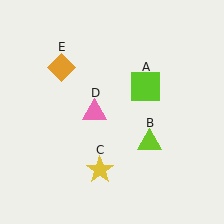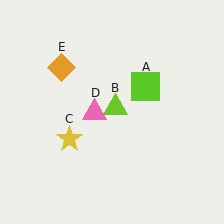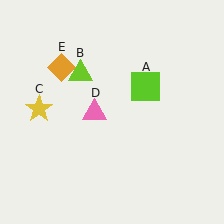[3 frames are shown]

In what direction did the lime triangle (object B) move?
The lime triangle (object B) moved up and to the left.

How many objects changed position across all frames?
2 objects changed position: lime triangle (object B), yellow star (object C).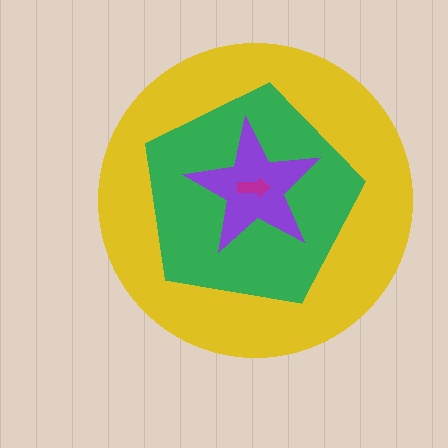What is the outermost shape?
The yellow circle.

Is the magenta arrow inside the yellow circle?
Yes.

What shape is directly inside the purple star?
The magenta arrow.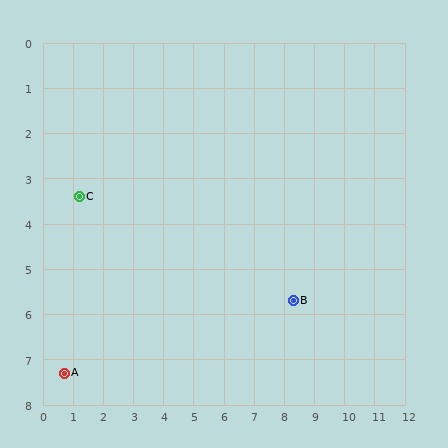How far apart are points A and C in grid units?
Points A and C are about 3.9 grid units apart.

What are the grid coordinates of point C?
Point C is at approximately (1.2, 3.4).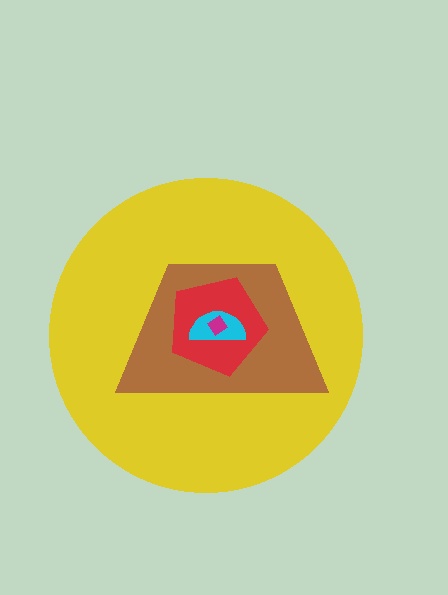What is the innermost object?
The magenta diamond.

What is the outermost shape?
The yellow circle.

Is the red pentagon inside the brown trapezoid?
Yes.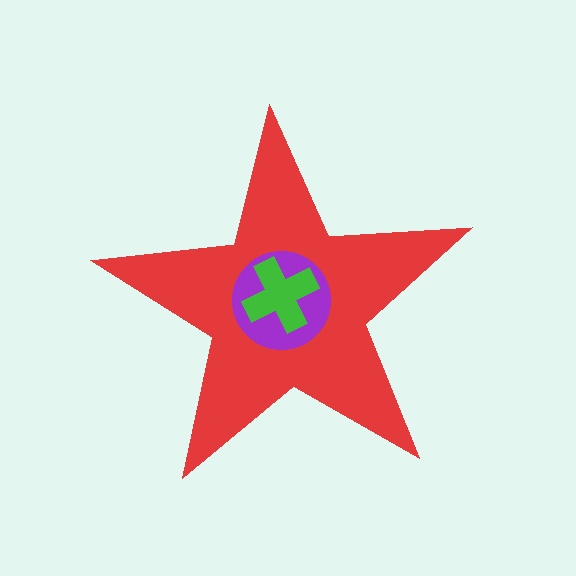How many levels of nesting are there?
3.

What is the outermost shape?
The red star.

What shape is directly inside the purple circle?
The green cross.